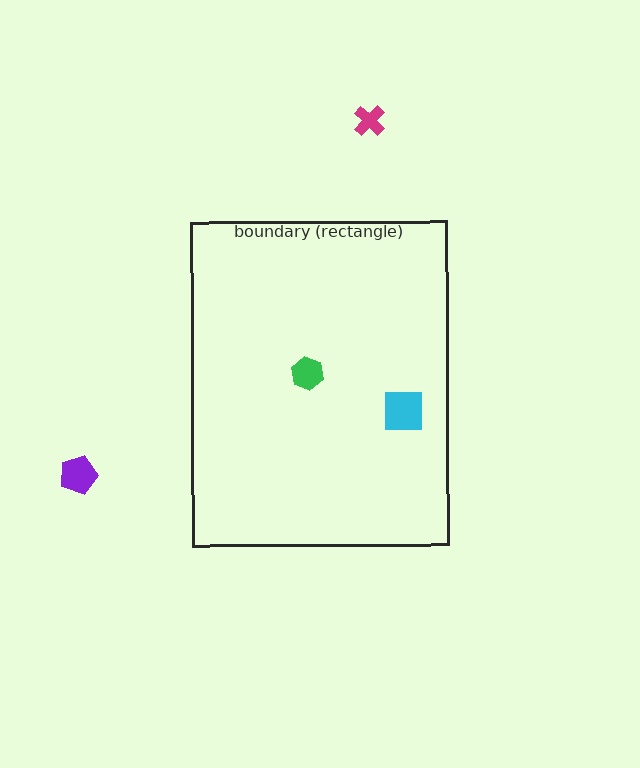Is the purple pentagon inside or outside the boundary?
Outside.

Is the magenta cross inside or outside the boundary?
Outside.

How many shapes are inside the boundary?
2 inside, 2 outside.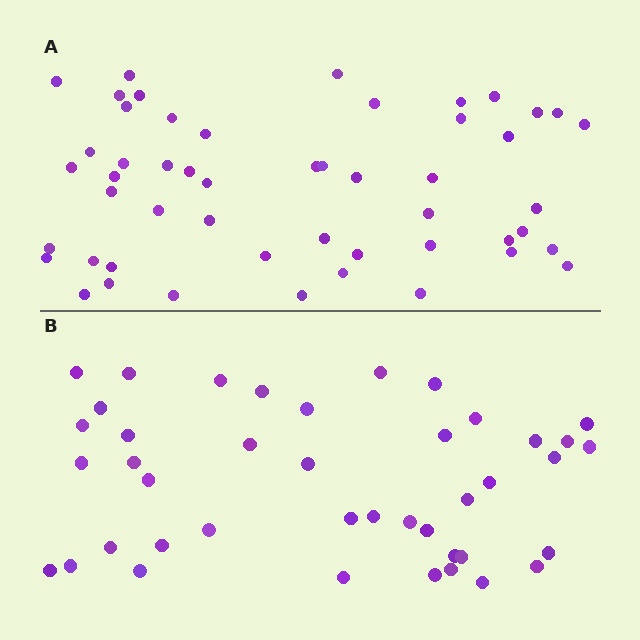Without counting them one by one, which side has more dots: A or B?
Region A (the top region) has more dots.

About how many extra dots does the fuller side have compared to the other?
Region A has roughly 8 or so more dots than region B.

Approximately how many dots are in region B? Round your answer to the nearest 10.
About 40 dots. (The exact count is 42, which rounds to 40.)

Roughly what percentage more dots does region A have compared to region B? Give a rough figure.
About 20% more.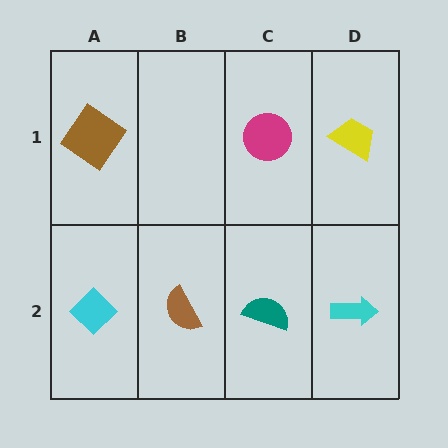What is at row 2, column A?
A cyan diamond.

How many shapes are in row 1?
3 shapes.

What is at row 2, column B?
A brown semicircle.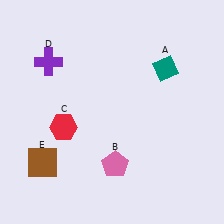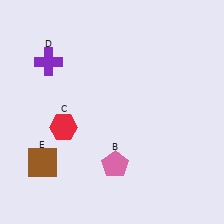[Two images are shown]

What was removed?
The teal diamond (A) was removed in Image 2.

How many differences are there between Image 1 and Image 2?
There is 1 difference between the two images.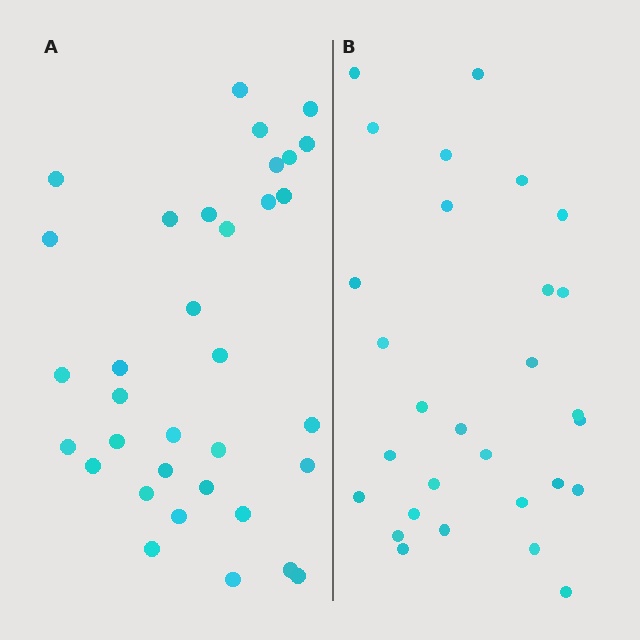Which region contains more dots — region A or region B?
Region A (the left region) has more dots.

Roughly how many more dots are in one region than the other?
Region A has about 5 more dots than region B.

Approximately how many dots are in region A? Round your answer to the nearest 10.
About 30 dots. (The exact count is 34, which rounds to 30.)